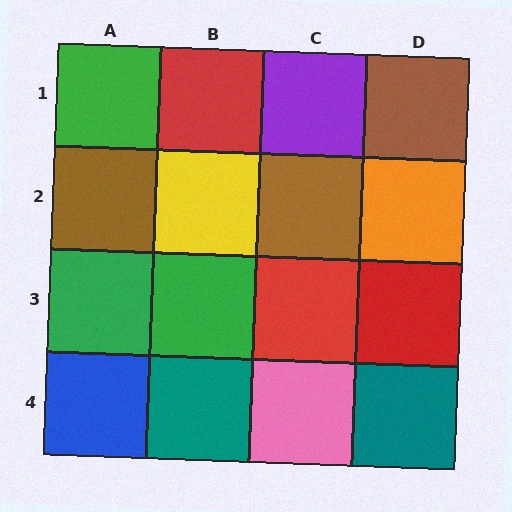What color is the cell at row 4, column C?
Pink.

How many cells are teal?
2 cells are teal.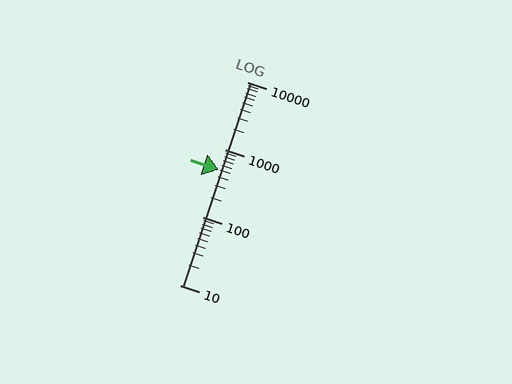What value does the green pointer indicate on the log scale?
The pointer indicates approximately 510.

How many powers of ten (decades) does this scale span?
The scale spans 3 decades, from 10 to 10000.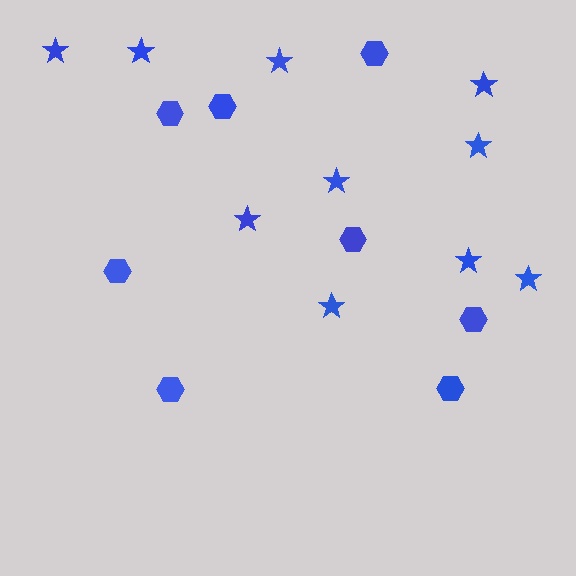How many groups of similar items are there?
There are 2 groups: one group of hexagons (8) and one group of stars (10).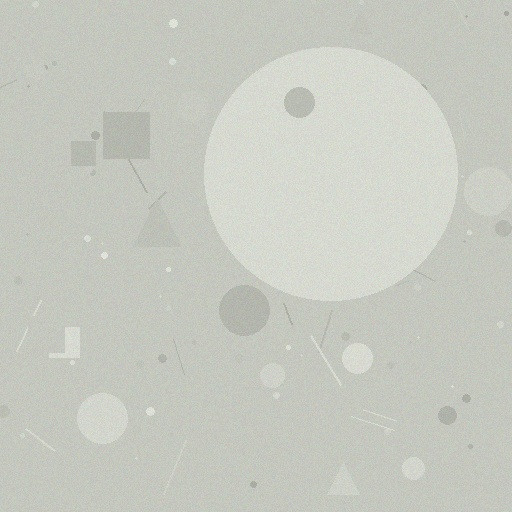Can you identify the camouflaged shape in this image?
The camouflaged shape is a circle.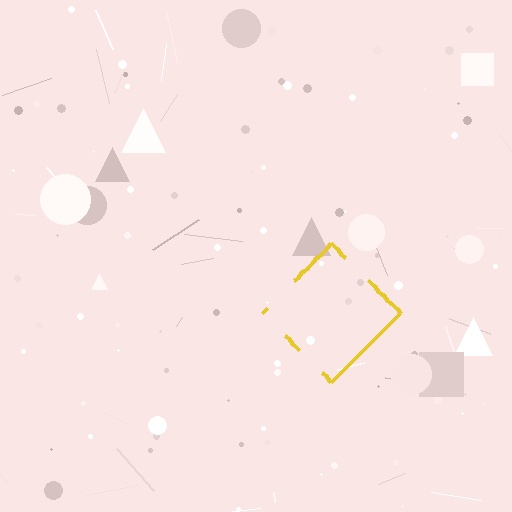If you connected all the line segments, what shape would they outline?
They would outline a diamond.